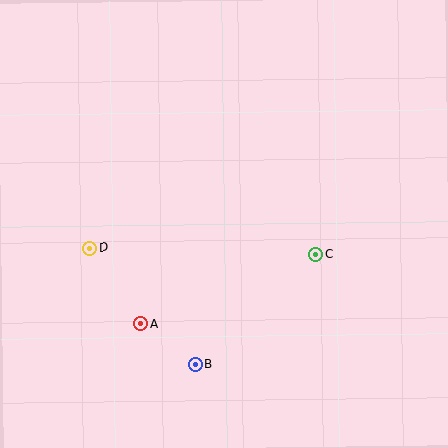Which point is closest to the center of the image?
Point C at (316, 254) is closest to the center.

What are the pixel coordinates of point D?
Point D is at (90, 248).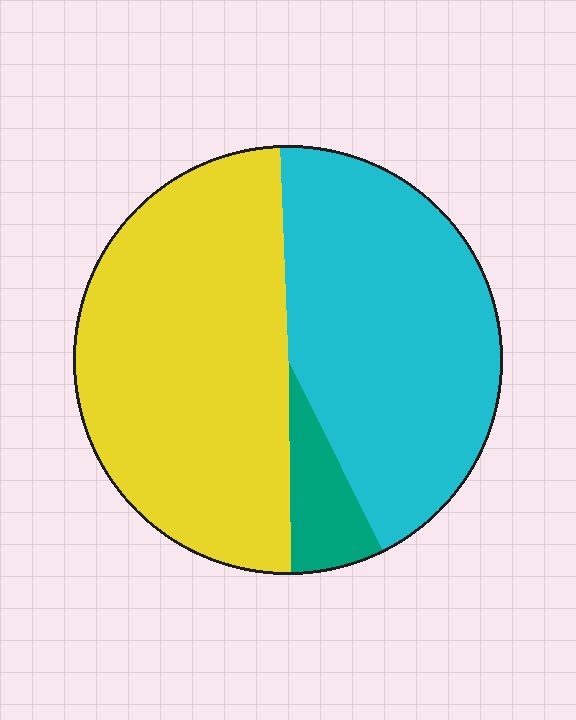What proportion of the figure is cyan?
Cyan takes up about two fifths (2/5) of the figure.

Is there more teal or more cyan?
Cyan.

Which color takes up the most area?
Yellow, at roughly 50%.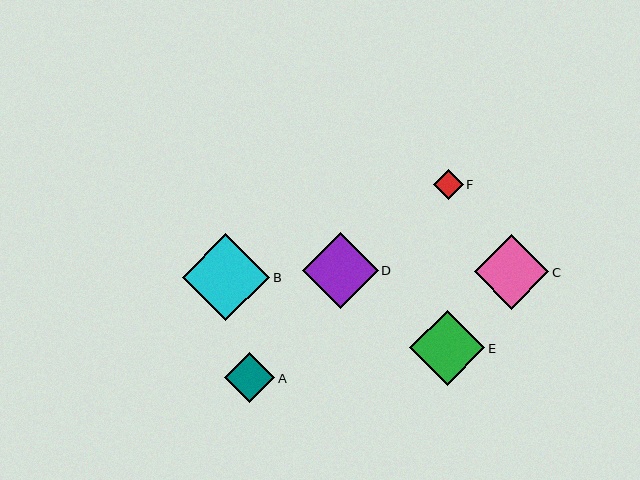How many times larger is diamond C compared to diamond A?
Diamond C is approximately 1.5 times the size of diamond A.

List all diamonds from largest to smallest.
From largest to smallest: B, D, E, C, A, F.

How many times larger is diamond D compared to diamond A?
Diamond D is approximately 1.5 times the size of diamond A.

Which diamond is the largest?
Diamond B is the largest with a size of approximately 88 pixels.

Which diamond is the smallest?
Diamond F is the smallest with a size of approximately 30 pixels.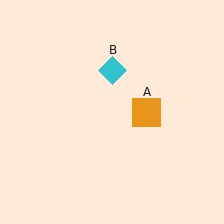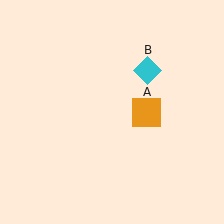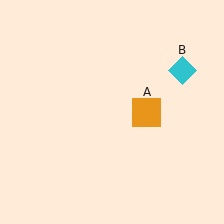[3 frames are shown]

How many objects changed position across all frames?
1 object changed position: cyan diamond (object B).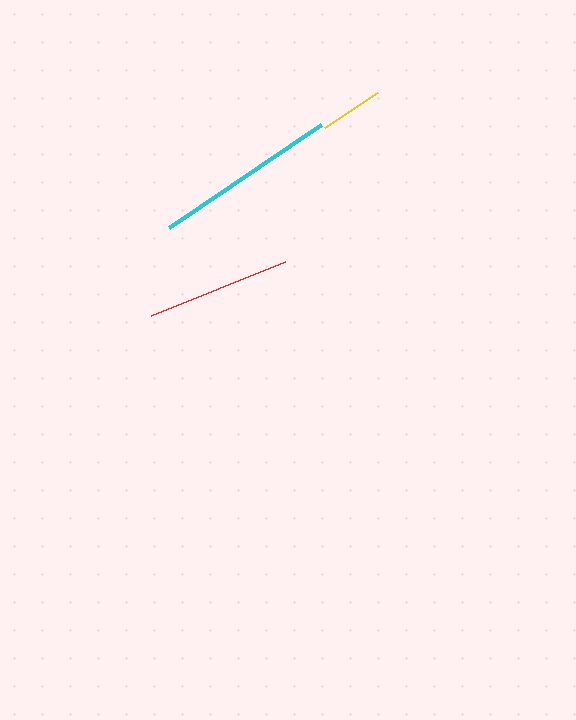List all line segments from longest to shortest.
From longest to shortest: cyan, red, yellow.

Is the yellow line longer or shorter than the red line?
The red line is longer than the yellow line.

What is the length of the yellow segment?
The yellow segment is approximately 63 pixels long.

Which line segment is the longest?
The cyan line is the longest at approximately 184 pixels.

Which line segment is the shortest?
The yellow line is the shortest at approximately 63 pixels.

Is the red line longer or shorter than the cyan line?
The cyan line is longer than the red line.